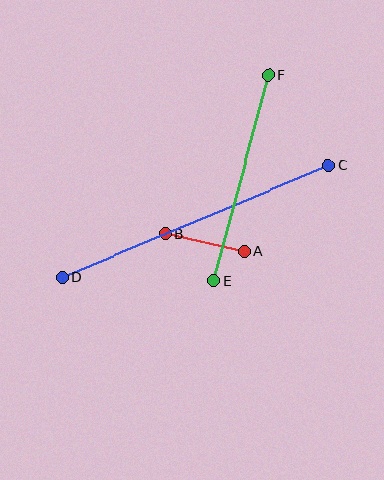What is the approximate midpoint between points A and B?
The midpoint is at approximately (205, 243) pixels.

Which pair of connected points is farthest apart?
Points C and D are farthest apart.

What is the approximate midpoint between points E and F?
The midpoint is at approximately (241, 178) pixels.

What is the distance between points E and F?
The distance is approximately 212 pixels.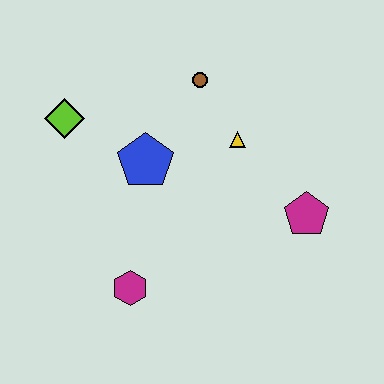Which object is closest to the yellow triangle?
The brown circle is closest to the yellow triangle.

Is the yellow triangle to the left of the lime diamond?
No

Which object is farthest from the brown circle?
The magenta hexagon is farthest from the brown circle.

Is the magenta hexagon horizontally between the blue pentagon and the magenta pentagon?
No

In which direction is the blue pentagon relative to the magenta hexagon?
The blue pentagon is above the magenta hexagon.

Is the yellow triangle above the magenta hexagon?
Yes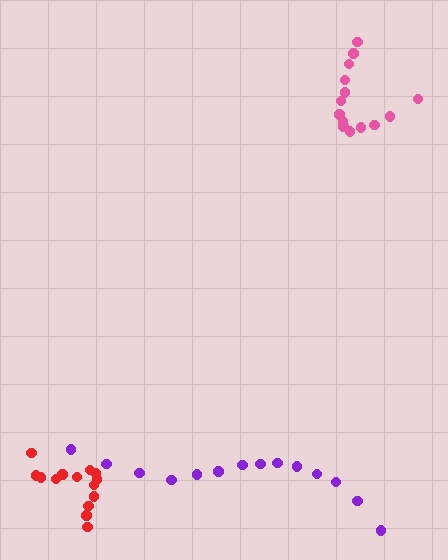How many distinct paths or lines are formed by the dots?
There are 3 distinct paths.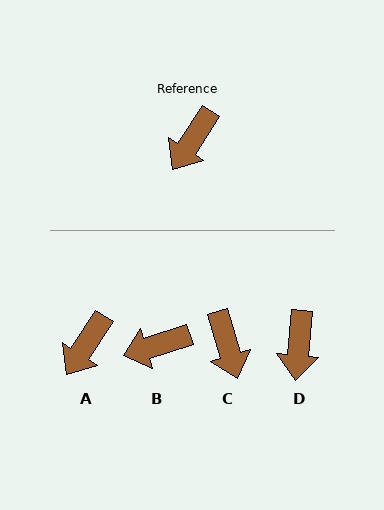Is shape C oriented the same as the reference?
No, it is off by about 49 degrees.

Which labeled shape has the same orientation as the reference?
A.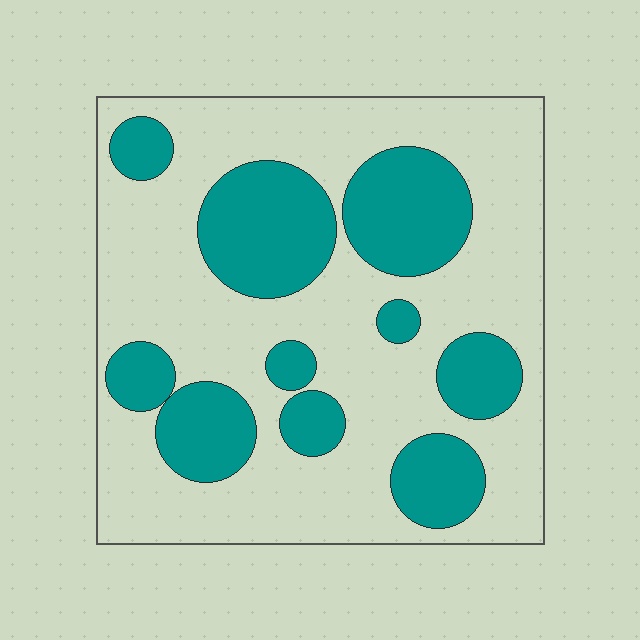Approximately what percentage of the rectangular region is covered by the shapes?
Approximately 30%.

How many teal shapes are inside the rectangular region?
10.